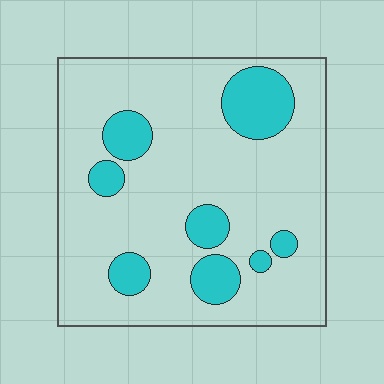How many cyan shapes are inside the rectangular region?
8.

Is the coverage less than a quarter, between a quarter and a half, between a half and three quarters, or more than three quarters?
Less than a quarter.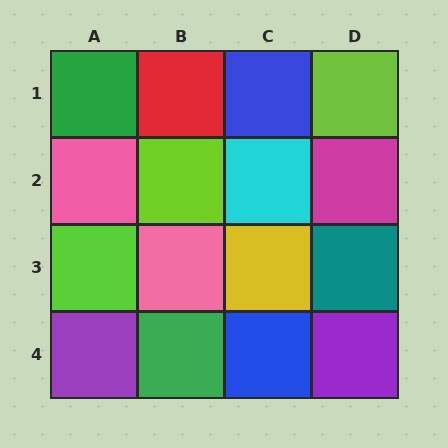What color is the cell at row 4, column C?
Blue.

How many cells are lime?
3 cells are lime.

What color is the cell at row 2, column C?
Cyan.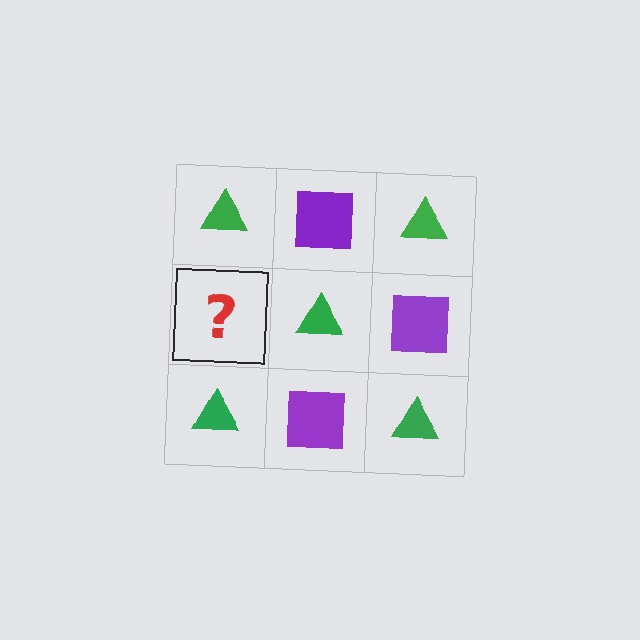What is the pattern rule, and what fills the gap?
The rule is that it alternates green triangle and purple square in a checkerboard pattern. The gap should be filled with a purple square.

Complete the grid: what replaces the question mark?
The question mark should be replaced with a purple square.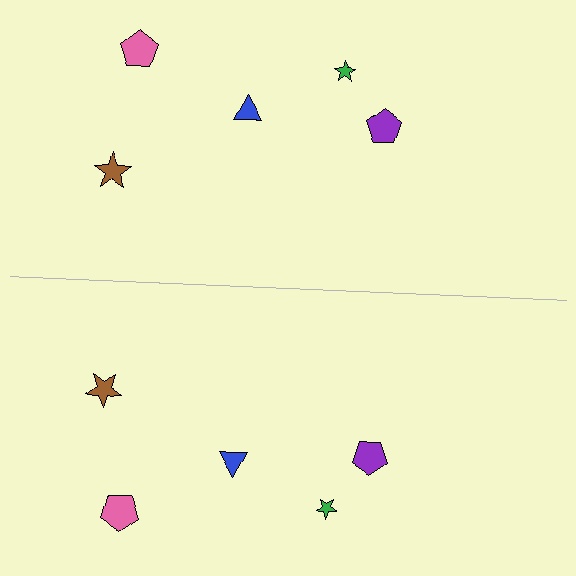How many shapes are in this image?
There are 10 shapes in this image.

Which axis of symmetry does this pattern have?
The pattern has a horizontal axis of symmetry running through the center of the image.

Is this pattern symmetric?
Yes, this pattern has bilateral (reflection) symmetry.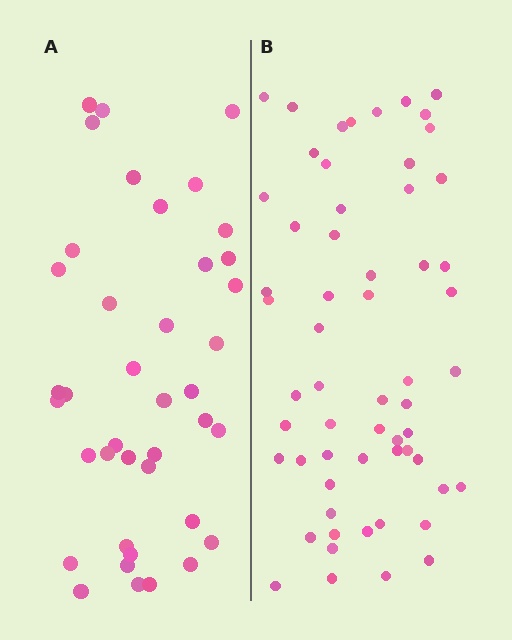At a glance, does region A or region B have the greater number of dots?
Region B (the right region) has more dots.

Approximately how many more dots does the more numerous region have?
Region B has approximately 20 more dots than region A.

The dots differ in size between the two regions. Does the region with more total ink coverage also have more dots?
No. Region A has more total ink coverage because its dots are larger, but region B actually contains more individual dots. Total area can be misleading — the number of items is what matters here.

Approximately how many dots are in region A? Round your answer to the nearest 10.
About 40 dots.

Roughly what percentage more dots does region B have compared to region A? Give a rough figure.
About 50% more.